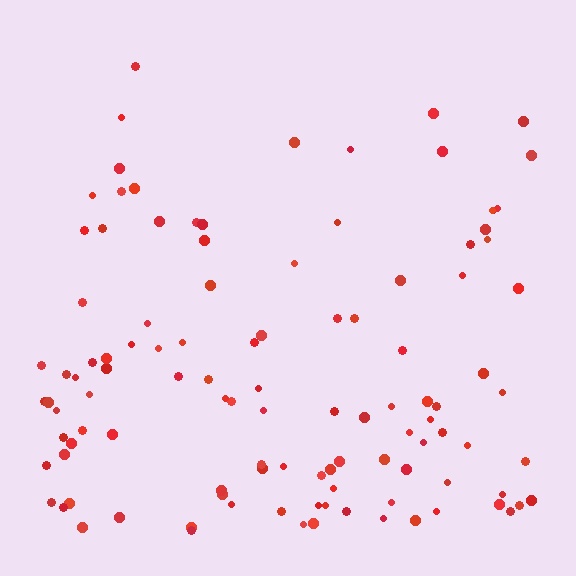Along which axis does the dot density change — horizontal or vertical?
Vertical.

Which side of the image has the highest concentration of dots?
The bottom.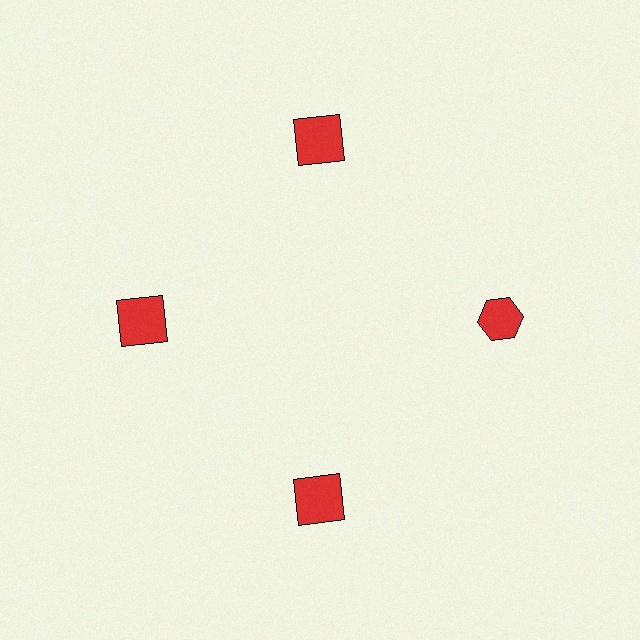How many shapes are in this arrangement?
There are 4 shapes arranged in a ring pattern.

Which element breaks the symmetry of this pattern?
The red hexagon at roughly the 3 o'clock position breaks the symmetry. All other shapes are red squares.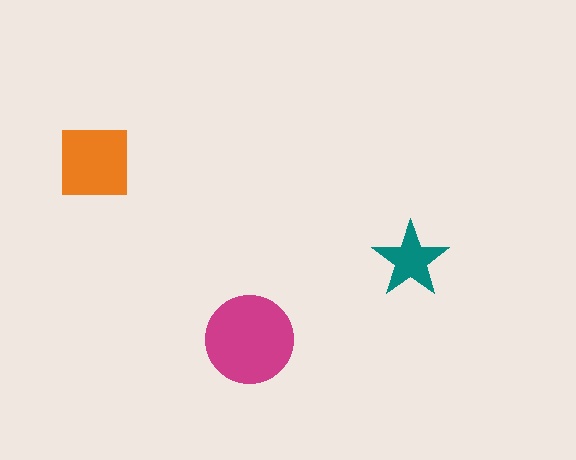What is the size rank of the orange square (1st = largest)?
2nd.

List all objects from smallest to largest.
The teal star, the orange square, the magenta circle.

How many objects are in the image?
There are 3 objects in the image.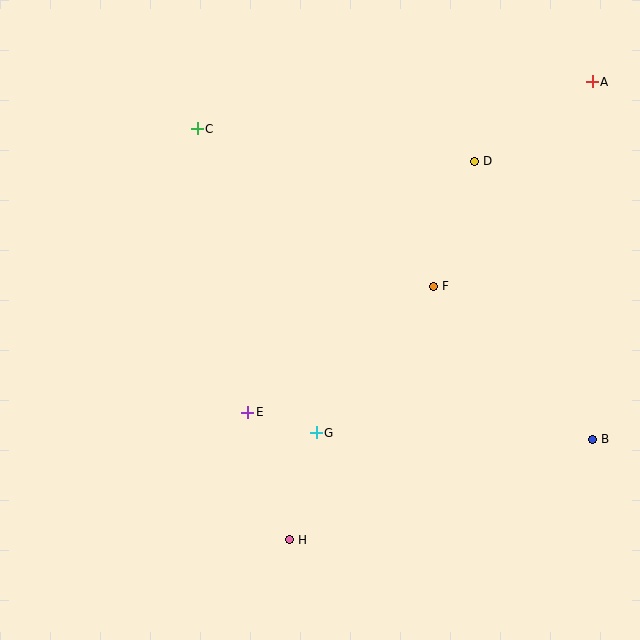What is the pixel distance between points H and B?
The distance between H and B is 320 pixels.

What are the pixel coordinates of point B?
Point B is at (593, 439).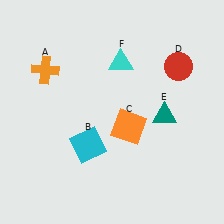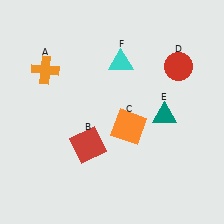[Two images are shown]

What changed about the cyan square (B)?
In Image 1, B is cyan. In Image 2, it changed to red.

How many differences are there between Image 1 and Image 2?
There is 1 difference between the two images.